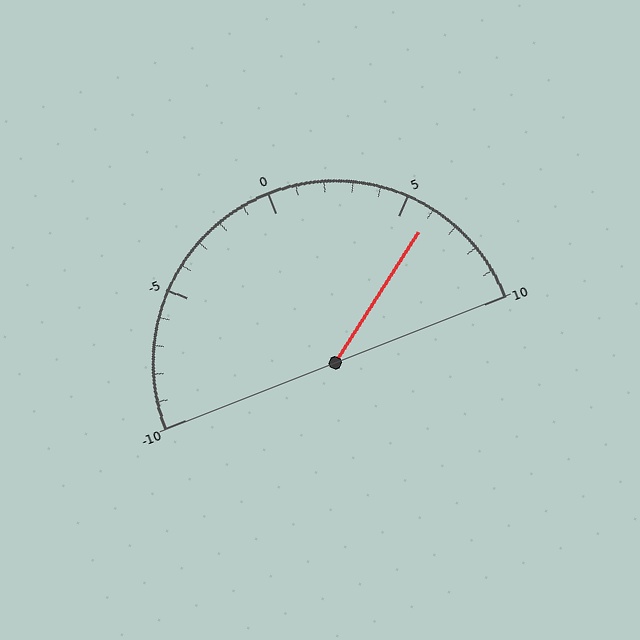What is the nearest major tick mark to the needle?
The nearest major tick mark is 5.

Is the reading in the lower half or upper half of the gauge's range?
The reading is in the upper half of the range (-10 to 10).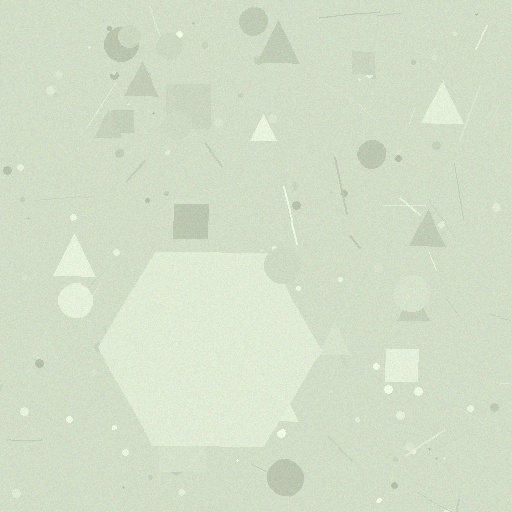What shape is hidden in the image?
A hexagon is hidden in the image.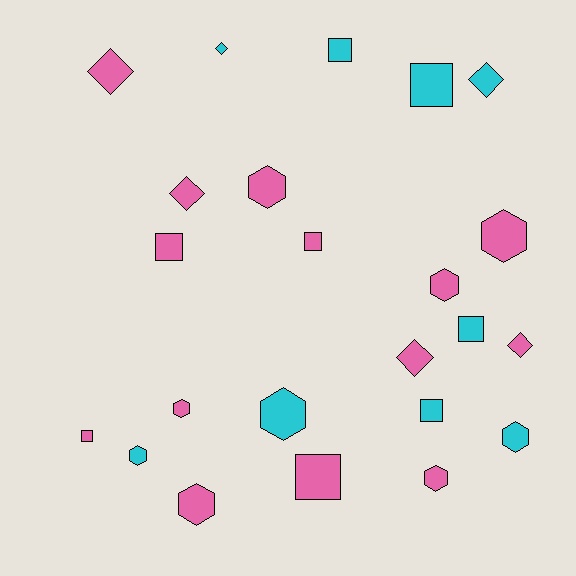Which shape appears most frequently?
Hexagon, with 9 objects.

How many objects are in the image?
There are 23 objects.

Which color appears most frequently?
Pink, with 14 objects.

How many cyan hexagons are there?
There are 3 cyan hexagons.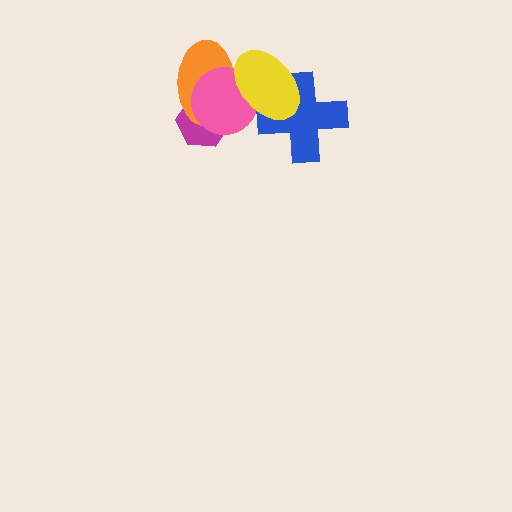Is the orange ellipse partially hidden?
Yes, it is partially covered by another shape.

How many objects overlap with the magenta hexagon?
2 objects overlap with the magenta hexagon.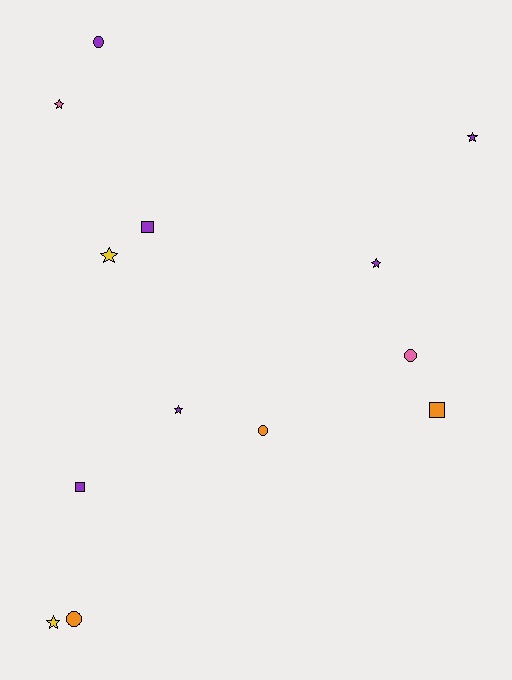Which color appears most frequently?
Purple, with 6 objects.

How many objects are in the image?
There are 13 objects.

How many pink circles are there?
There is 1 pink circle.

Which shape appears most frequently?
Star, with 6 objects.